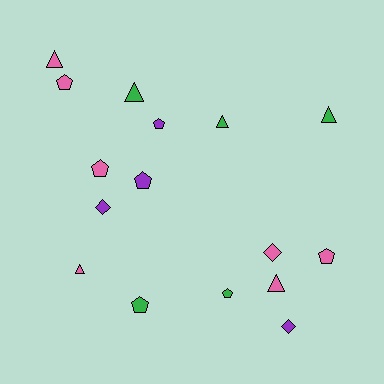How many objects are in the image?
There are 16 objects.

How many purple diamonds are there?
There are 2 purple diamonds.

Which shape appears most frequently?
Pentagon, with 7 objects.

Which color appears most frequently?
Pink, with 7 objects.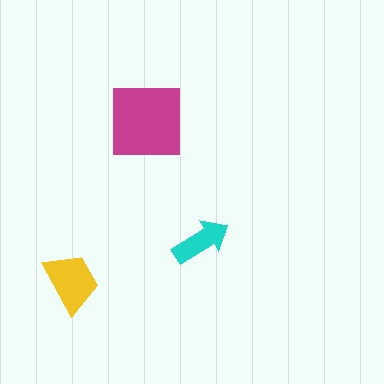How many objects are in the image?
There are 3 objects in the image.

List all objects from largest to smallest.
The magenta square, the yellow trapezoid, the cyan arrow.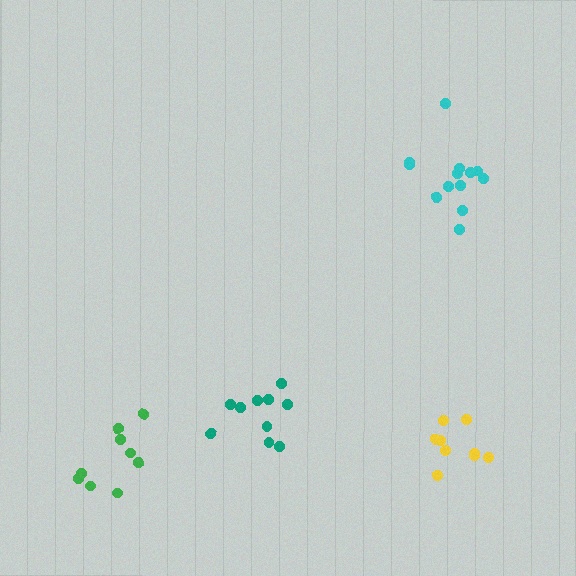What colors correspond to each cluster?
The clusters are colored: green, cyan, teal, yellow.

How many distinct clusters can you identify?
There are 4 distinct clusters.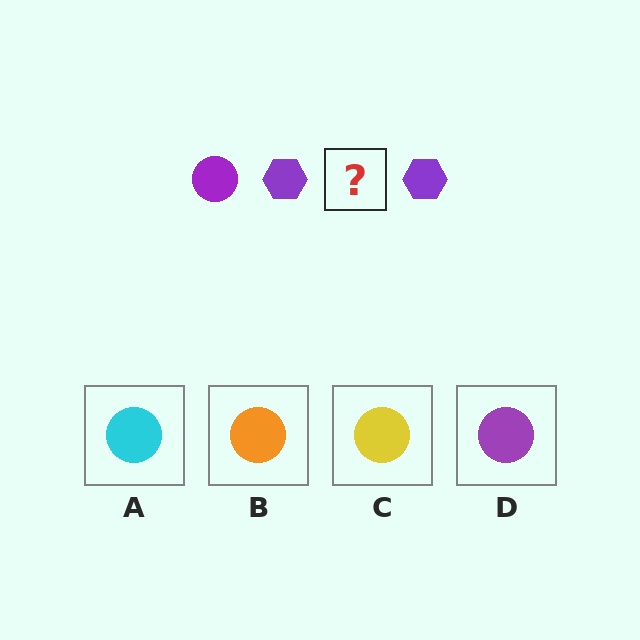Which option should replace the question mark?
Option D.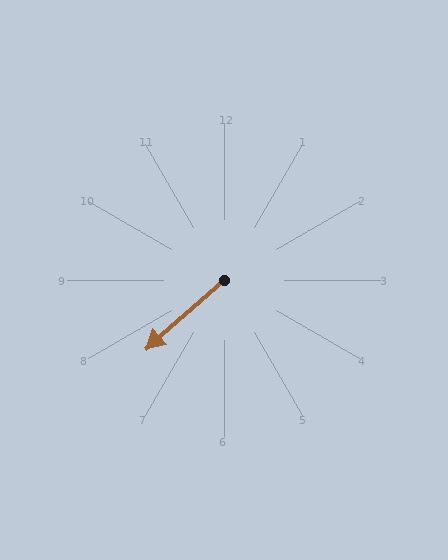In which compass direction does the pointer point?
Southwest.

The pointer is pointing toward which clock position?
Roughly 8 o'clock.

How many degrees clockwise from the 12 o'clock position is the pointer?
Approximately 229 degrees.